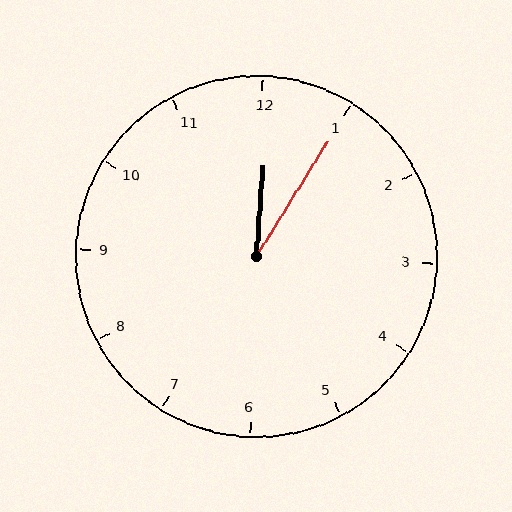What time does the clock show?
12:05.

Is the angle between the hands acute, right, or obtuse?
It is acute.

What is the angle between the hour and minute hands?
Approximately 28 degrees.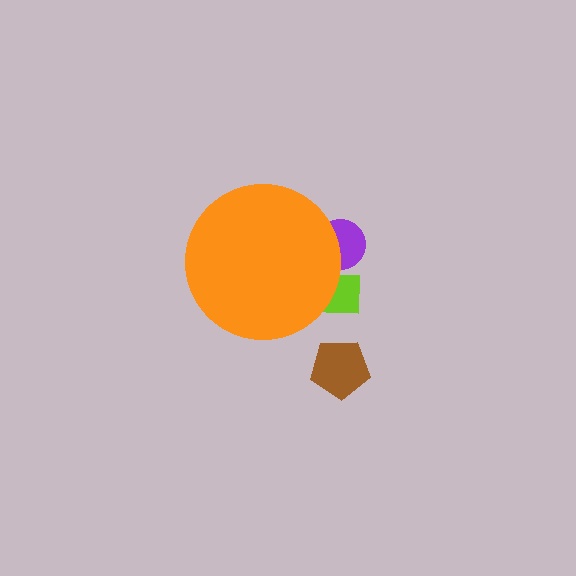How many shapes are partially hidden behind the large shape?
2 shapes are partially hidden.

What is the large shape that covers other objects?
An orange circle.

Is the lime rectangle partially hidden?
Yes, the lime rectangle is partially hidden behind the orange circle.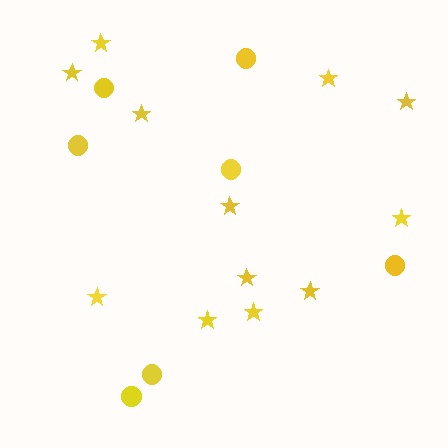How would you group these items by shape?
There are 2 groups: one group of circles (7) and one group of stars (12).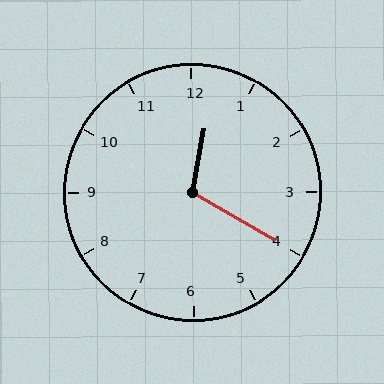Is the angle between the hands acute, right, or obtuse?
It is obtuse.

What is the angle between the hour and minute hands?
Approximately 110 degrees.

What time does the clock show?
12:20.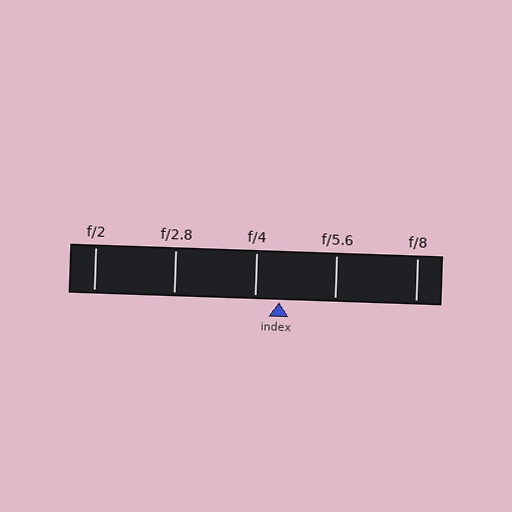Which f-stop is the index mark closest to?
The index mark is closest to f/4.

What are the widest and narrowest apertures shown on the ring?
The widest aperture shown is f/2 and the narrowest is f/8.